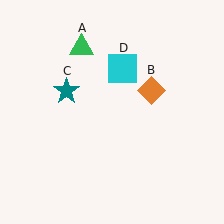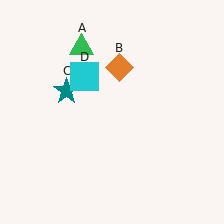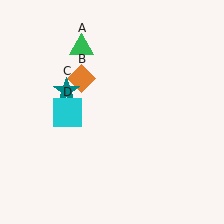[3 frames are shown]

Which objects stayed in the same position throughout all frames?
Green triangle (object A) and teal star (object C) remained stationary.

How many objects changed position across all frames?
2 objects changed position: orange diamond (object B), cyan square (object D).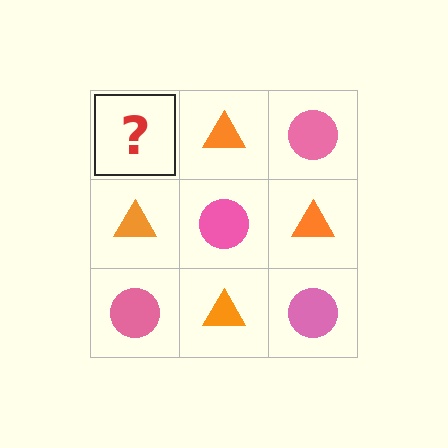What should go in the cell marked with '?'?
The missing cell should contain a pink circle.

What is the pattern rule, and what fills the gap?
The rule is that it alternates pink circle and orange triangle in a checkerboard pattern. The gap should be filled with a pink circle.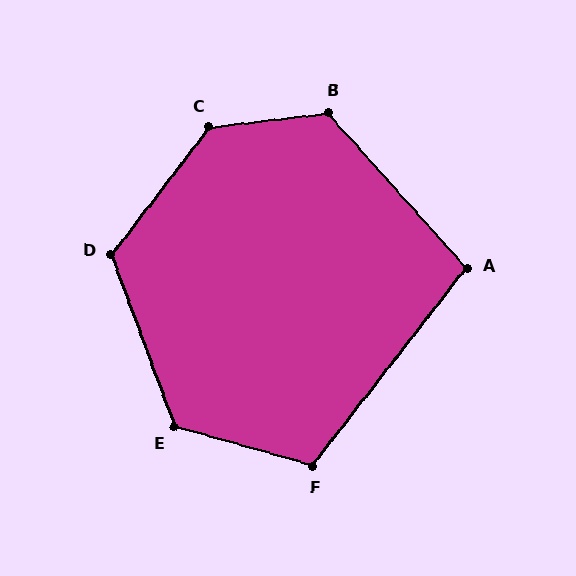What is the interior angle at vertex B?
Approximately 125 degrees (obtuse).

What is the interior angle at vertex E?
Approximately 126 degrees (obtuse).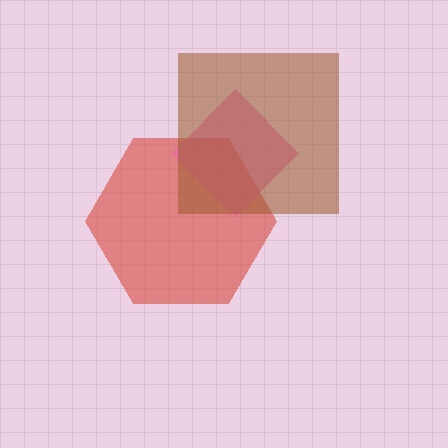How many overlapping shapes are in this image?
There are 3 overlapping shapes in the image.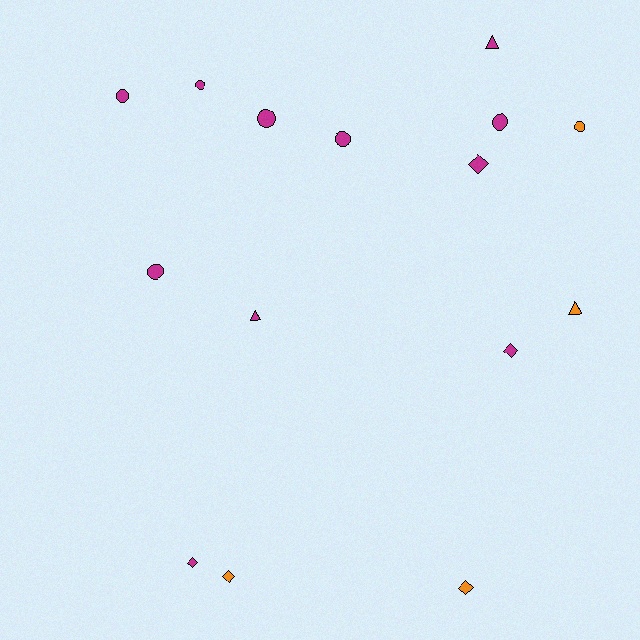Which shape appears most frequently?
Circle, with 7 objects.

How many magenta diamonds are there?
There are 3 magenta diamonds.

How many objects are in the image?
There are 15 objects.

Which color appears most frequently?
Magenta, with 11 objects.